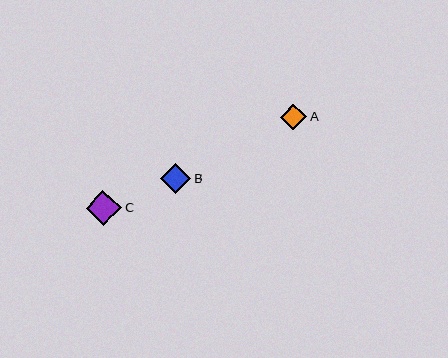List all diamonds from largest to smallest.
From largest to smallest: C, B, A.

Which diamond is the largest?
Diamond C is the largest with a size of approximately 35 pixels.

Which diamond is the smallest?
Diamond A is the smallest with a size of approximately 26 pixels.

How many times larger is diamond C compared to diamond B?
Diamond C is approximately 1.2 times the size of diamond B.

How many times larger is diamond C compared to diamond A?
Diamond C is approximately 1.4 times the size of diamond A.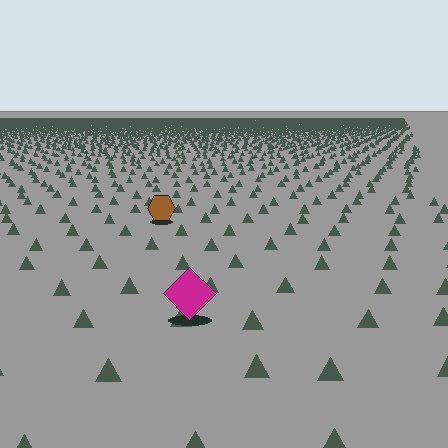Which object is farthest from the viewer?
The brown hexagon is farthest from the viewer. It appears smaller and the ground texture around it is denser.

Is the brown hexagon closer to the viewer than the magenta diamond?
No. The magenta diamond is closer — you can tell from the texture gradient: the ground texture is coarser near it.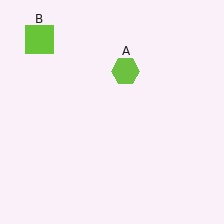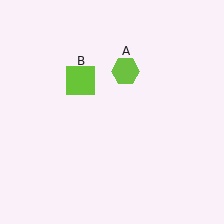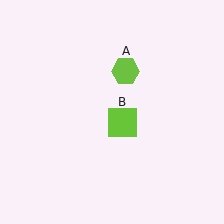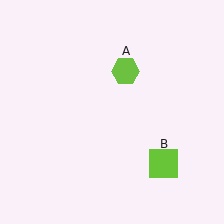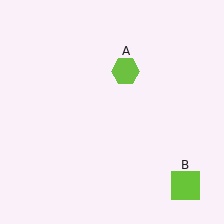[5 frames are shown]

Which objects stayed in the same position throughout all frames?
Lime hexagon (object A) remained stationary.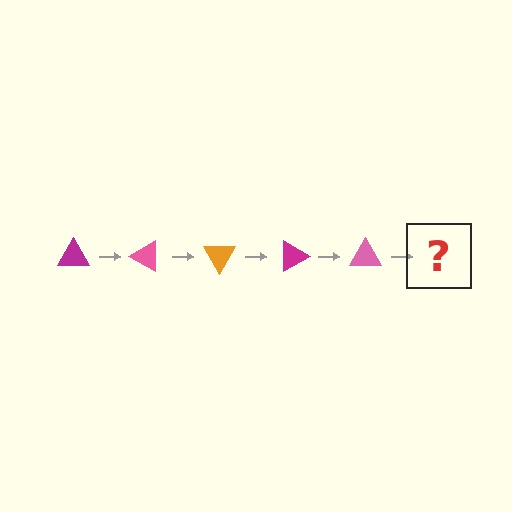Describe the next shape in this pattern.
It should be an orange triangle, rotated 150 degrees from the start.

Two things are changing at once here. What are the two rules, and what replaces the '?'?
The two rules are that it rotates 30 degrees each step and the color cycles through magenta, pink, and orange. The '?' should be an orange triangle, rotated 150 degrees from the start.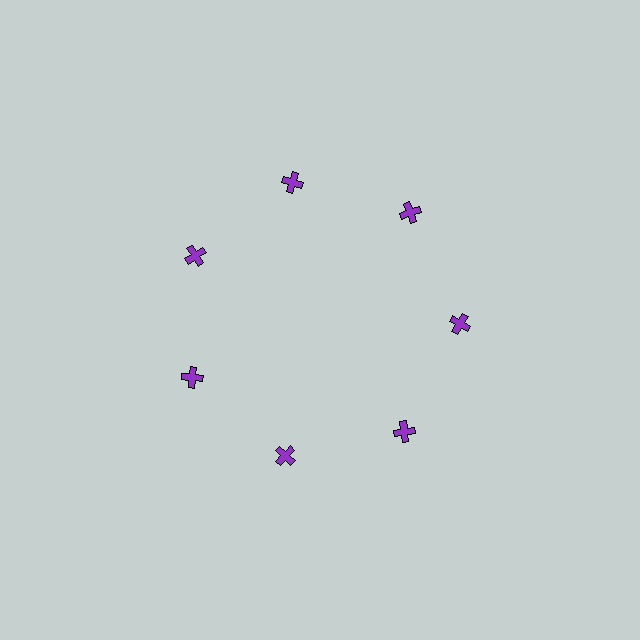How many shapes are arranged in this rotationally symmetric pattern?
There are 7 shapes, arranged in 7 groups of 1.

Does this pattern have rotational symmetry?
Yes, this pattern has 7-fold rotational symmetry. It looks the same after rotating 51 degrees around the center.